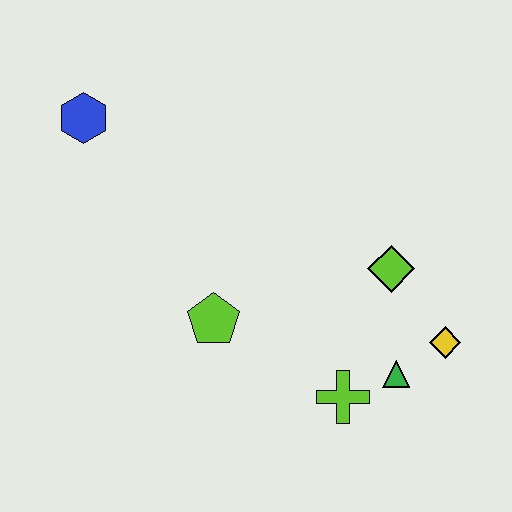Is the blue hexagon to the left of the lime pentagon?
Yes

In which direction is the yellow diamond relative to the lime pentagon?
The yellow diamond is to the right of the lime pentagon.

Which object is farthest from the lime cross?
The blue hexagon is farthest from the lime cross.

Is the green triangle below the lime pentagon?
Yes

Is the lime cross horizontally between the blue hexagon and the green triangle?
Yes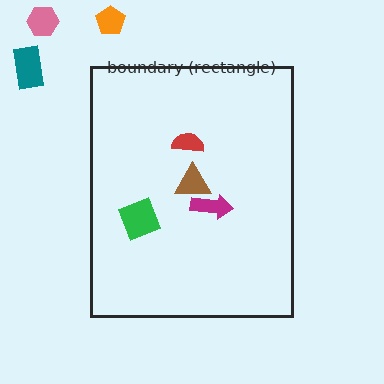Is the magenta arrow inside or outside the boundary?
Inside.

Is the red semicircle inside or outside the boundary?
Inside.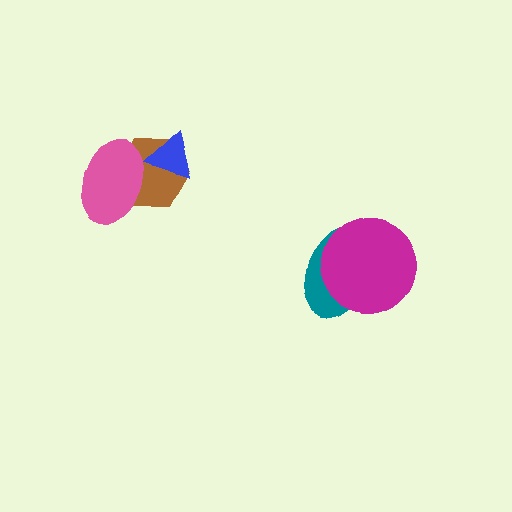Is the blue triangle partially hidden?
Yes, it is partially covered by another shape.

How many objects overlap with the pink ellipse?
2 objects overlap with the pink ellipse.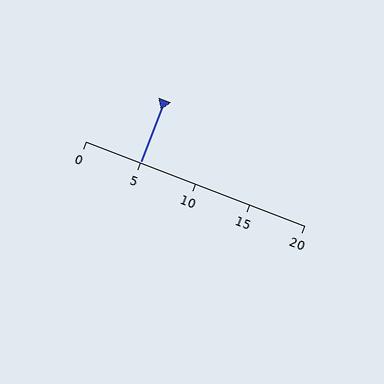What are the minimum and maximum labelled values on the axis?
The axis runs from 0 to 20.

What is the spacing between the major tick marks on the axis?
The major ticks are spaced 5 apart.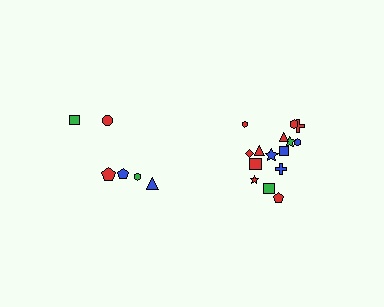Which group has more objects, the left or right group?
The right group.